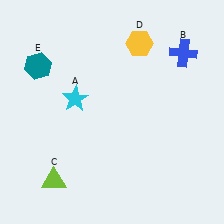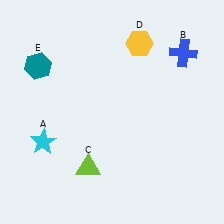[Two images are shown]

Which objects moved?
The objects that moved are: the cyan star (A), the lime triangle (C).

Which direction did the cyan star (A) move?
The cyan star (A) moved down.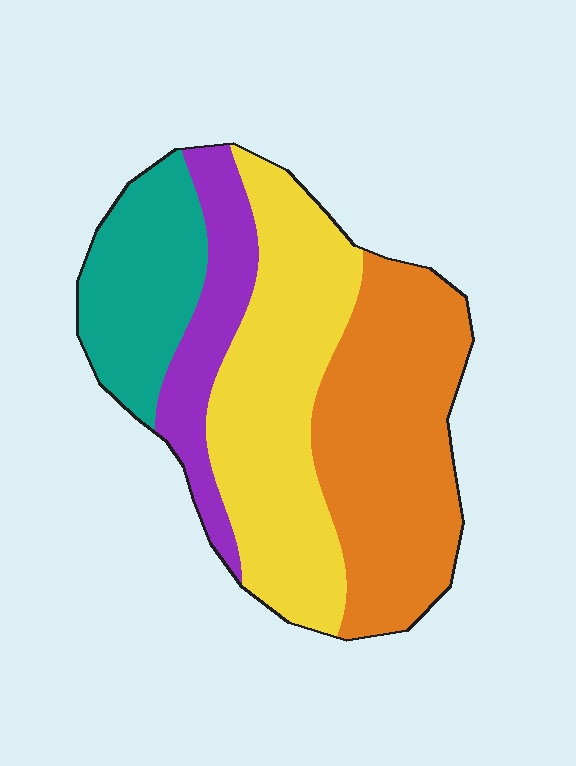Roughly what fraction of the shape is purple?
Purple takes up about one eighth (1/8) of the shape.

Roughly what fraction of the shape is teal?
Teal takes up about one sixth (1/6) of the shape.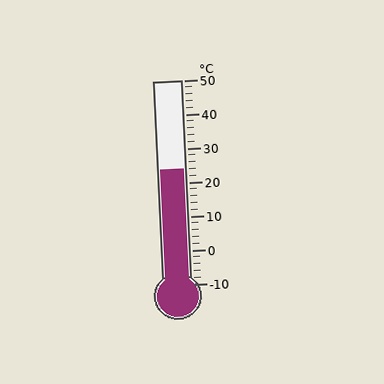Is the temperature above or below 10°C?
The temperature is above 10°C.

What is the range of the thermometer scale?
The thermometer scale ranges from -10°C to 50°C.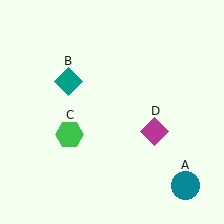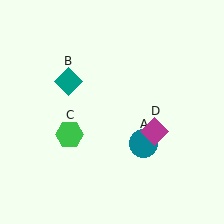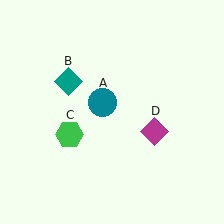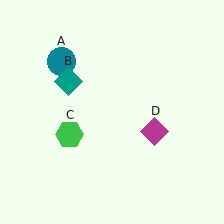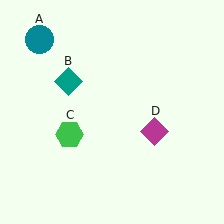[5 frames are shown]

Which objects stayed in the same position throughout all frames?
Teal diamond (object B) and green hexagon (object C) and magenta diamond (object D) remained stationary.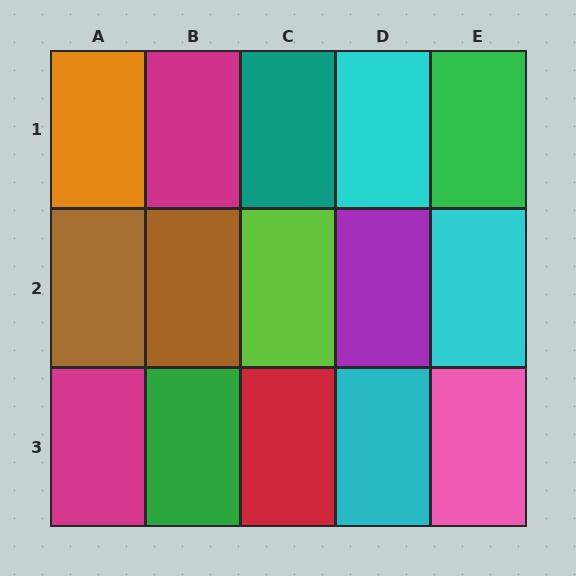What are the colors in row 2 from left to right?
Brown, brown, lime, purple, cyan.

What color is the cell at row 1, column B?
Magenta.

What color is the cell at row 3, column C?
Red.